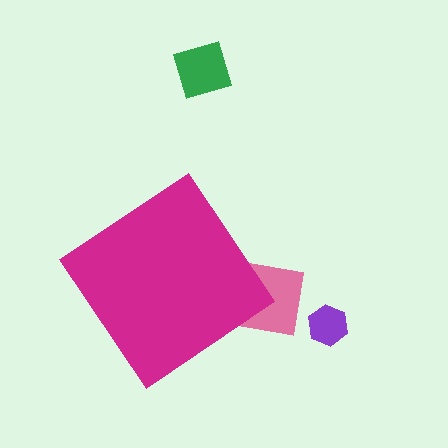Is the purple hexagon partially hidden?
No, the purple hexagon is fully visible.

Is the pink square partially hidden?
Yes, the pink square is partially hidden behind the magenta diamond.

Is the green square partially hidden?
No, the green square is fully visible.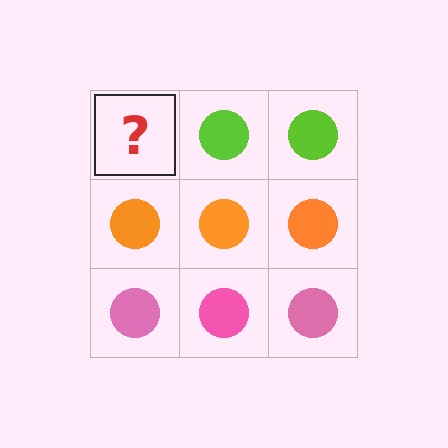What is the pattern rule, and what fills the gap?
The rule is that each row has a consistent color. The gap should be filled with a lime circle.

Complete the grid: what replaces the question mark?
The question mark should be replaced with a lime circle.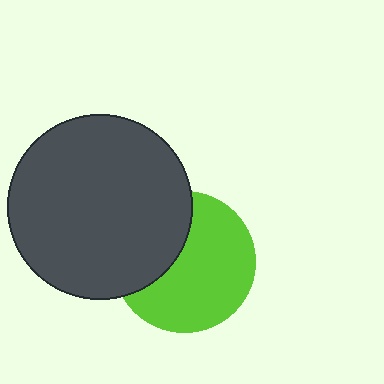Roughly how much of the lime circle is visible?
About half of it is visible (roughly 65%).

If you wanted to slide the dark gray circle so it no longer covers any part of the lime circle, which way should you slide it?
Slide it left — that is the most direct way to separate the two shapes.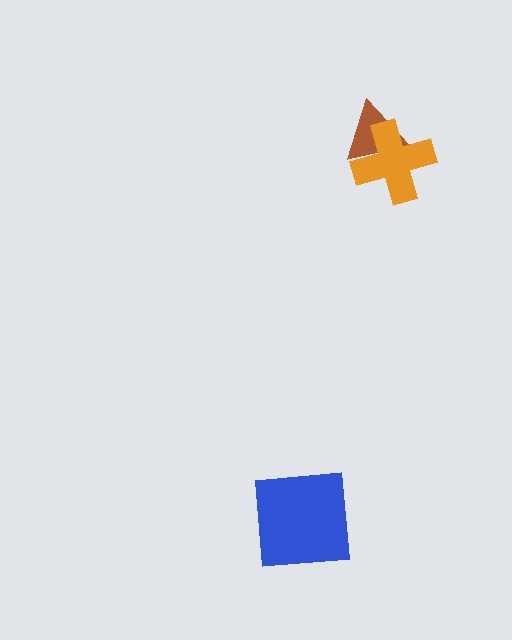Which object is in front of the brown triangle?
The orange cross is in front of the brown triangle.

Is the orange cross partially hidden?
No, no other shape covers it.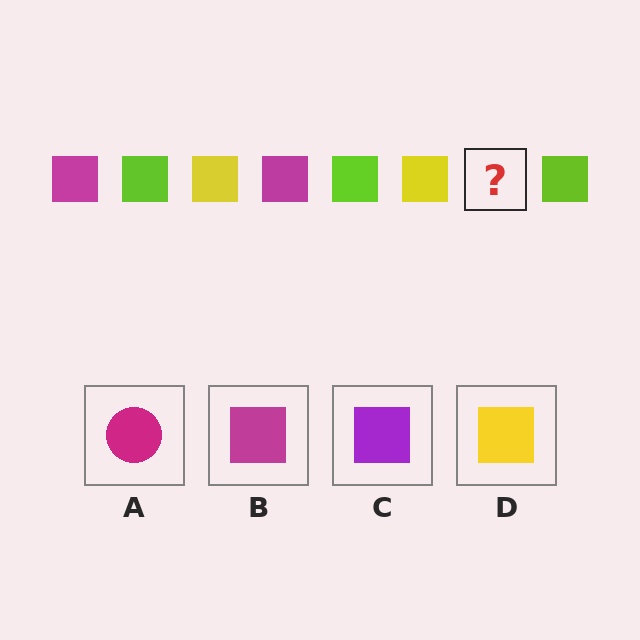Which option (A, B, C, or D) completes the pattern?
B.